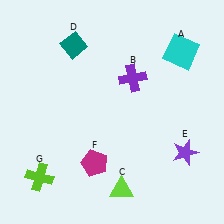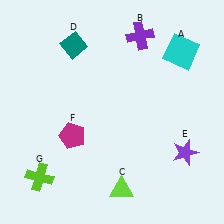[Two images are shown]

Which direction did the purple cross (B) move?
The purple cross (B) moved up.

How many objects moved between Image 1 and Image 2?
2 objects moved between the two images.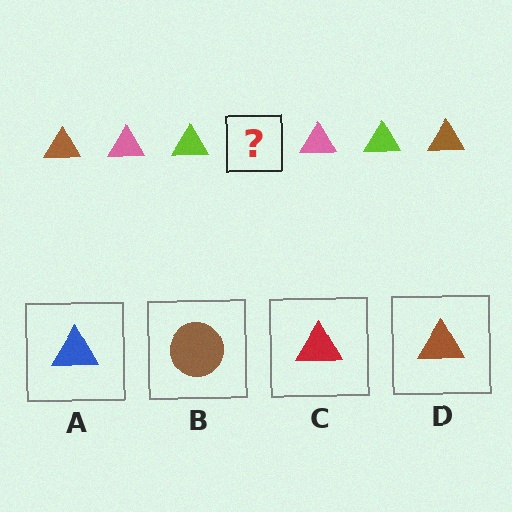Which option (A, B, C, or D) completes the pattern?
D.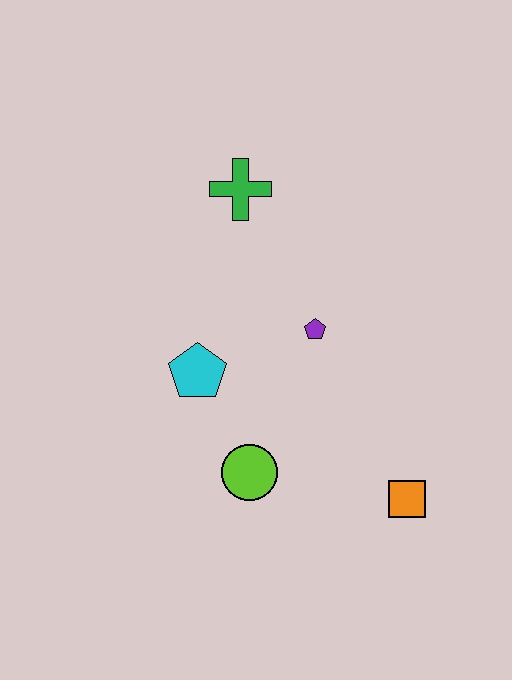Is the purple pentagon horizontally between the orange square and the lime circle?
Yes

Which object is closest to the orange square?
The lime circle is closest to the orange square.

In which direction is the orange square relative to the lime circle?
The orange square is to the right of the lime circle.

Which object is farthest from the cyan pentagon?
The orange square is farthest from the cyan pentagon.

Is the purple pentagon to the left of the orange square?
Yes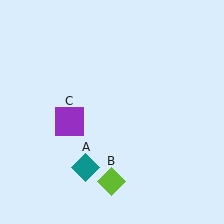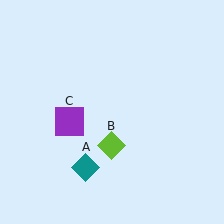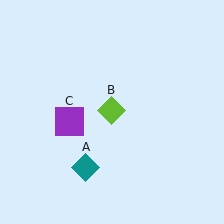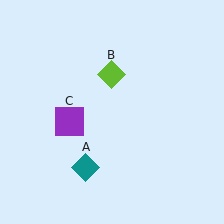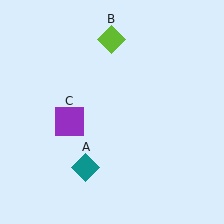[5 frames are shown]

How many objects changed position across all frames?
1 object changed position: lime diamond (object B).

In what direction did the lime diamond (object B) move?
The lime diamond (object B) moved up.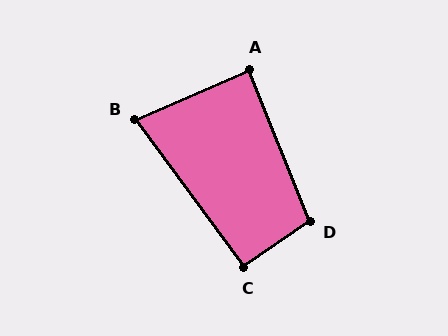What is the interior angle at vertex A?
Approximately 88 degrees (approximately right).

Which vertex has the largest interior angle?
D, at approximately 103 degrees.